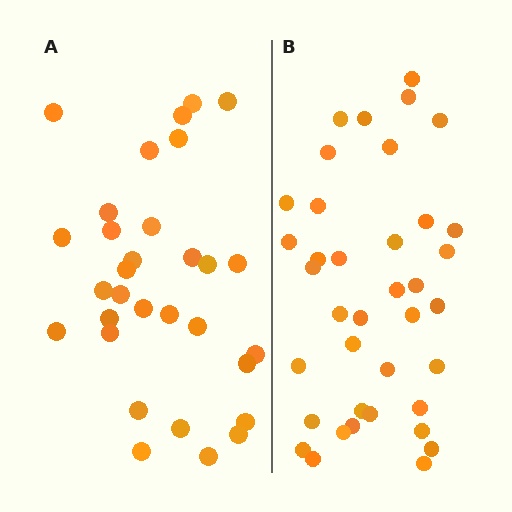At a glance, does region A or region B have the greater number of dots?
Region B (the right region) has more dots.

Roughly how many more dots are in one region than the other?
Region B has roughly 8 or so more dots than region A.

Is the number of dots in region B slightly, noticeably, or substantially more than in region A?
Region B has only slightly more — the two regions are fairly close. The ratio is roughly 1.2 to 1.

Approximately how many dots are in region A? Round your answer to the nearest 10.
About 30 dots. (The exact count is 31, which rounds to 30.)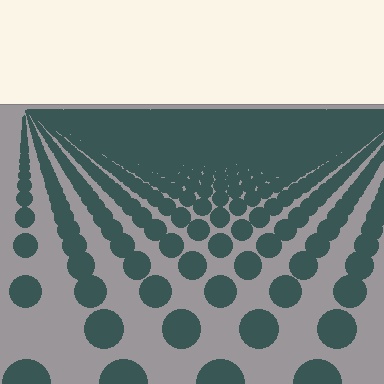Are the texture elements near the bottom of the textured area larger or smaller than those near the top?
Larger. Near the bottom, elements are closer to the viewer and appear at a bigger on-screen size.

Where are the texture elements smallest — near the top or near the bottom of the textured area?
Near the top.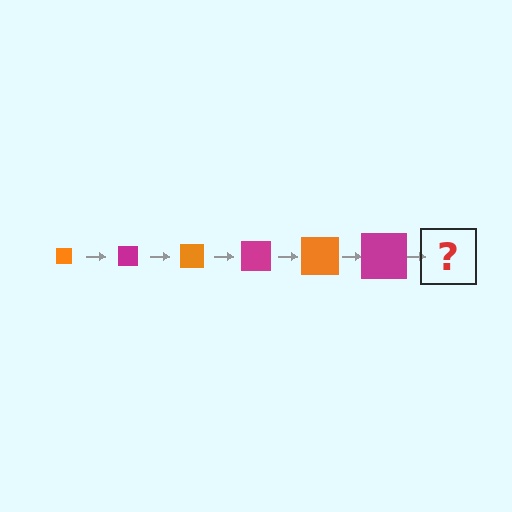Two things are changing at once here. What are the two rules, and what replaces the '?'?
The two rules are that the square grows larger each step and the color cycles through orange and magenta. The '?' should be an orange square, larger than the previous one.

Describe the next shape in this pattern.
It should be an orange square, larger than the previous one.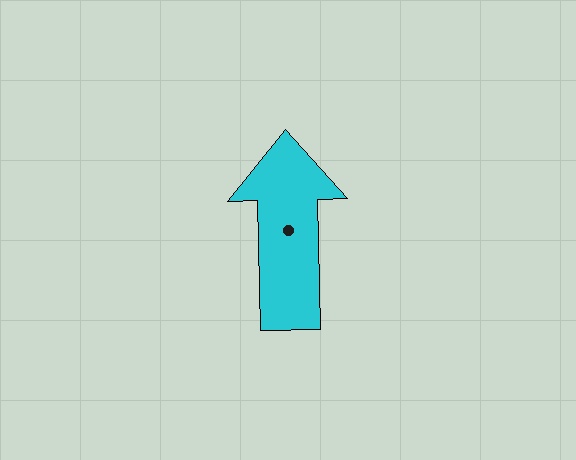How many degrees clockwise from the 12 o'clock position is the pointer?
Approximately 358 degrees.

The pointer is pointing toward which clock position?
Roughly 12 o'clock.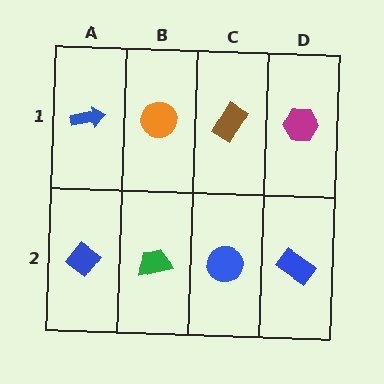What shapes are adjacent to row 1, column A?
A blue diamond (row 2, column A), an orange circle (row 1, column B).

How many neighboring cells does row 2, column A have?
2.